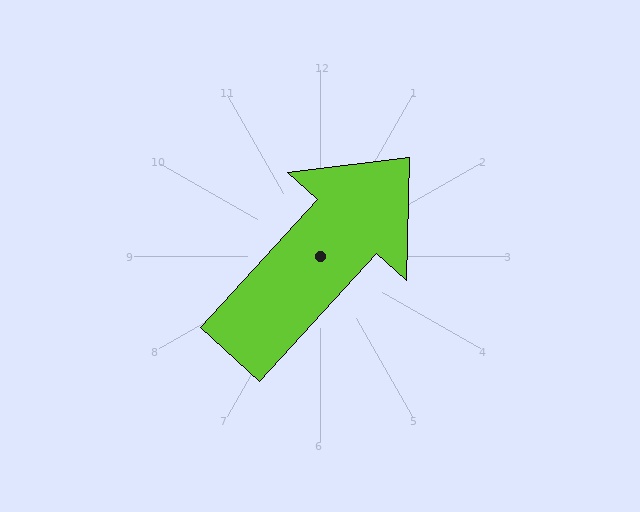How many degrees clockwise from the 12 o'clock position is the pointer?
Approximately 42 degrees.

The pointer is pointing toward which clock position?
Roughly 1 o'clock.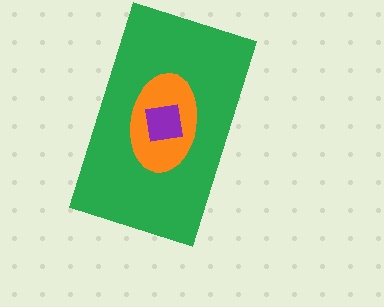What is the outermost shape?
The green rectangle.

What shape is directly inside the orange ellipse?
The purple square.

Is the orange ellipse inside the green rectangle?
Yes.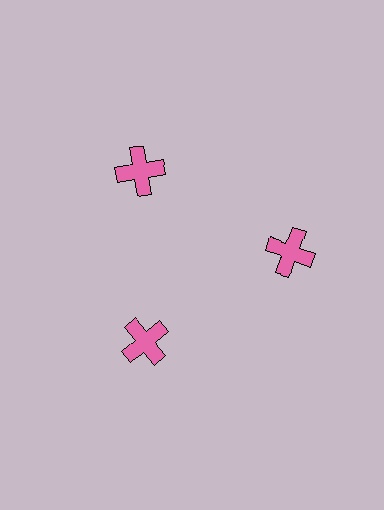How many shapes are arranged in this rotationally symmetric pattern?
There are 3 shapes, arranged in 3 groups of 1.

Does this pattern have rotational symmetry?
Yes, this pattern has 3-fold rotational symmetry. It looks the same after rotating 120 degrees around the center.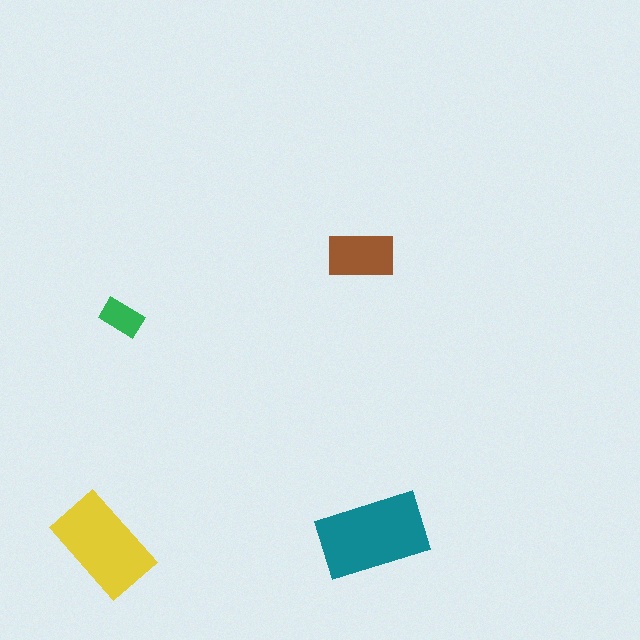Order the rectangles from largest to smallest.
the teal one, the yellow one, the brown one, the green one.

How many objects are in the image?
There are 4 objects in the image.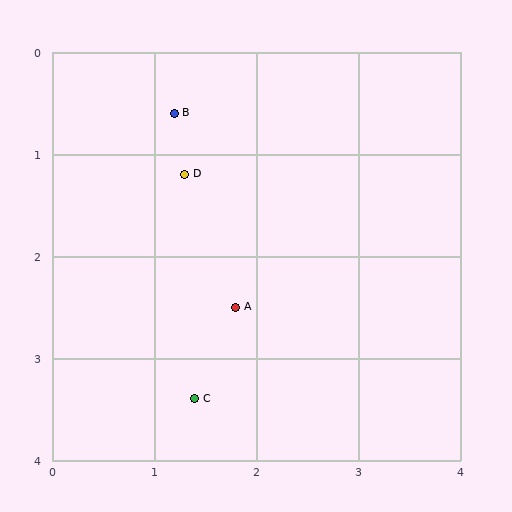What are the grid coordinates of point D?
Point D is at approximately (1.3, 1.2).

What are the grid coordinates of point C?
Point C is at approximately (1.4, 3.4).